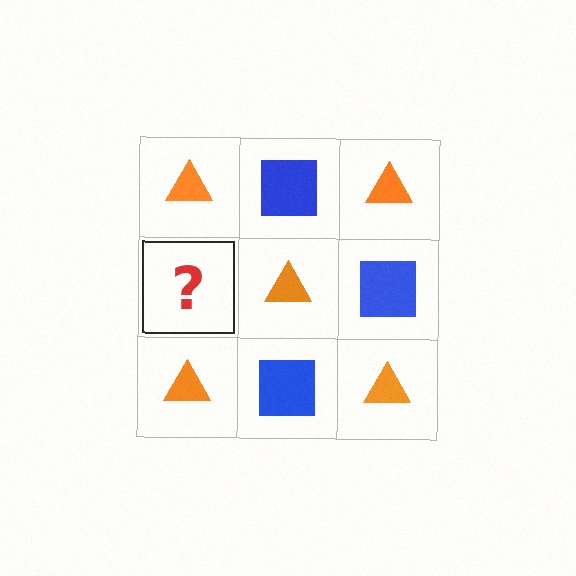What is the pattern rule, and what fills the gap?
The rule is that it alternates orange triangle and blue square in a checkerboard pattern. The gap should be filled with a blue square.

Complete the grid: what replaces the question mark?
The question mark should be replaced with a blue square.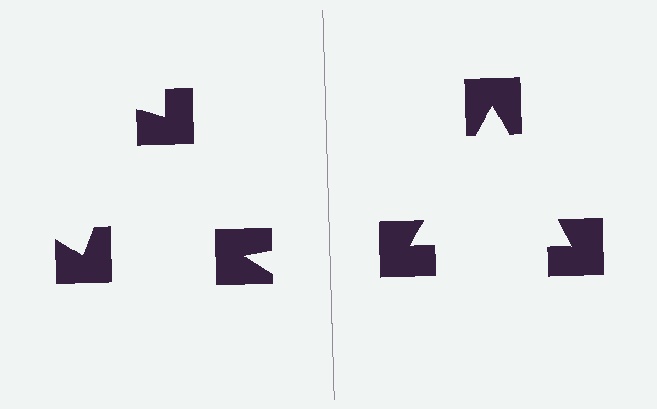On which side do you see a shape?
An illusory triangle appears on the right side. On the left side the wedge cuts are rotated, so no coherent shape forms.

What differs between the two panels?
The notched squares are positioned identically on both sides; only the wedge orientations differ. On the right they align to a triangle; on the left they are misaligned.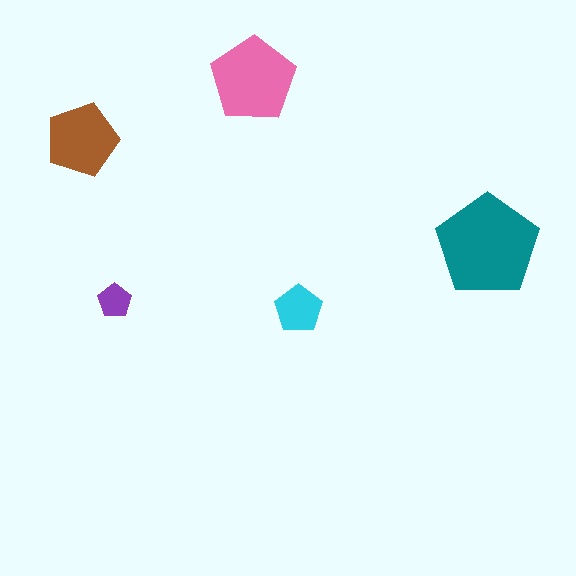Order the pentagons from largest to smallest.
the teal one, the pink one, the brown one, the cyan one, the purple one.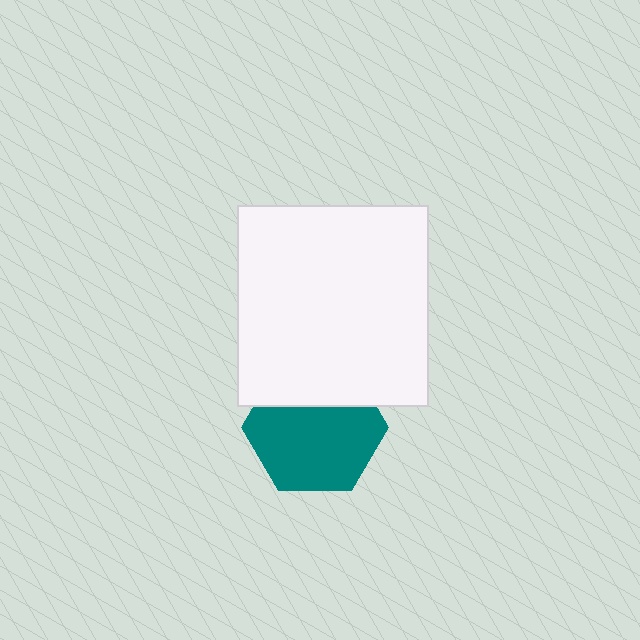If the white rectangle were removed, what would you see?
You would see the complete teal hexagon.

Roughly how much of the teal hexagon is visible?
Most of it is visible (roughly 69%).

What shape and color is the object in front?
The object in front is a white rectangle.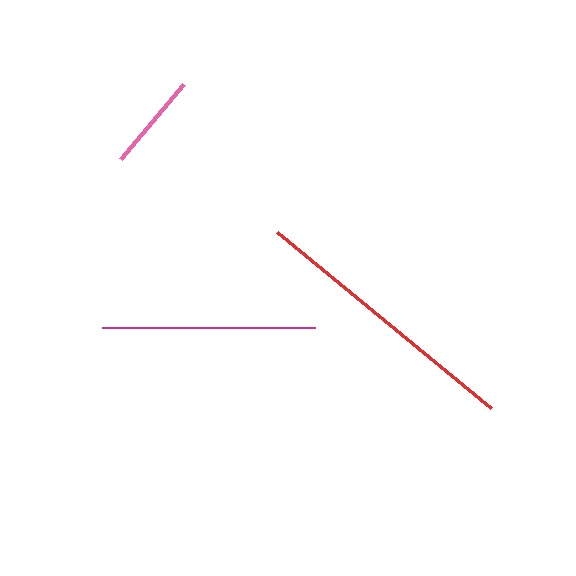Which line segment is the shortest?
The pink line is the shortest at approximately 98 pixels.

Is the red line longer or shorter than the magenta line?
The red line is longer than the magenta line.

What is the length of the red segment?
The red segment is approximately 277 pixels long.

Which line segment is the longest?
The red line is the longest at approximately 277 pixels.